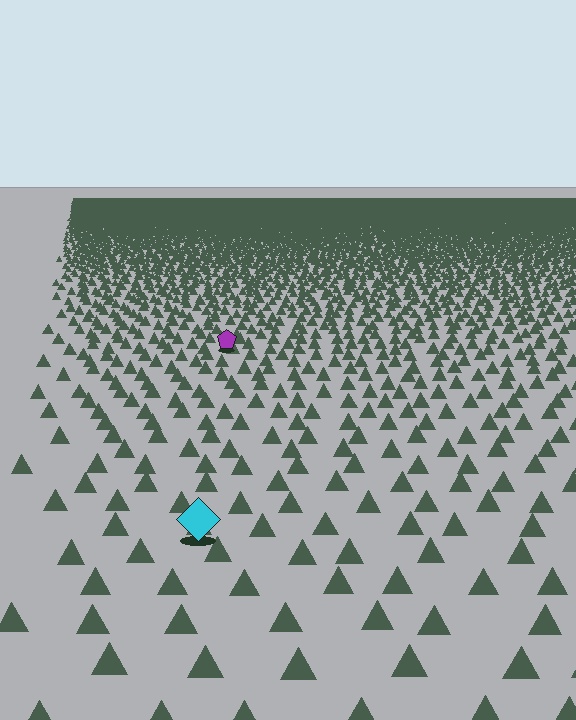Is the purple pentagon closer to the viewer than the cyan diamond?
No. The cyan diamond is closer — you can tell from the texture gradient: the ground texture is coarser near it.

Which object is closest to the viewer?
The cyan diamond is closest. The texture marks near it are larger and more spread out.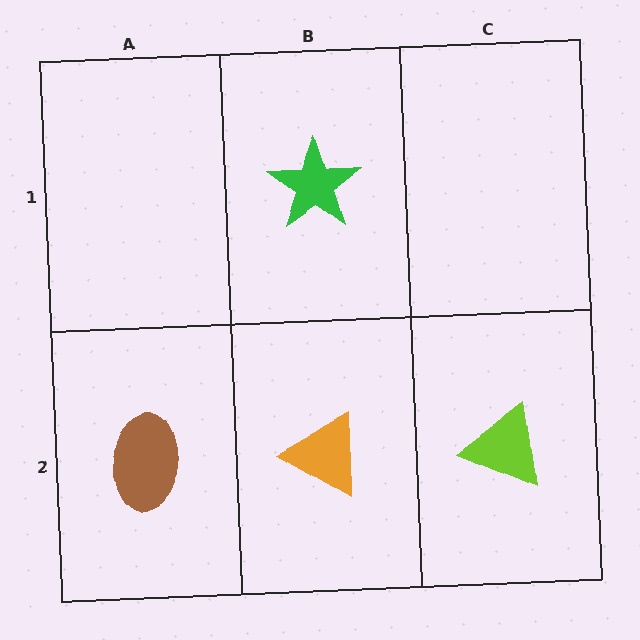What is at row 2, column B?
An orange triangle.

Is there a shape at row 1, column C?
No, that cell is empty.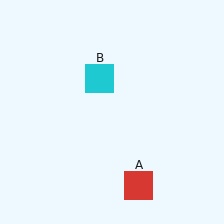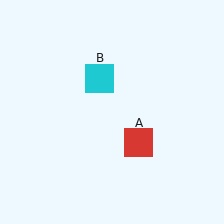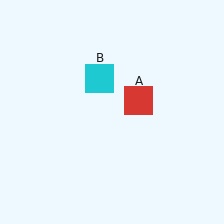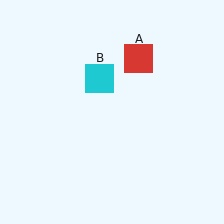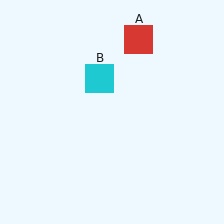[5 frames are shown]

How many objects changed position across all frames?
1 object changed position: red square (object A).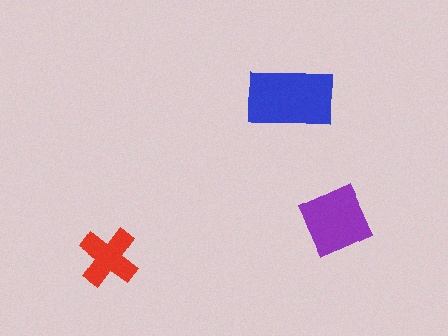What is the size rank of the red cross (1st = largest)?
3rd.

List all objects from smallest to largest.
The red cross, the purple square, the blue rectangle.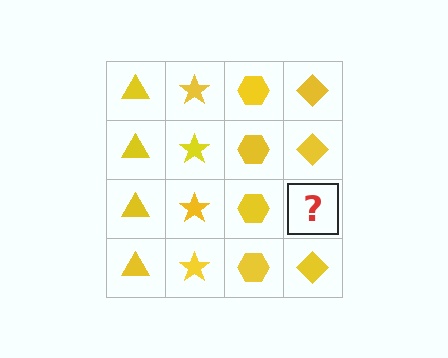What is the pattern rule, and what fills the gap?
The rule is that each column has a consistent shape. The gap should be filled with a yellow diamond.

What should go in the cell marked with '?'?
The missing cell should contain a yellow diamond.